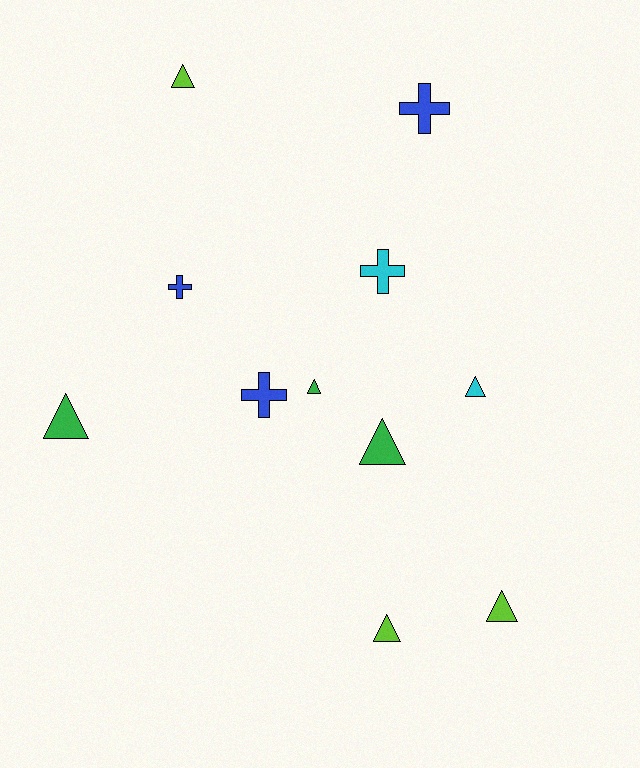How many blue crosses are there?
There are 3 blue crosses.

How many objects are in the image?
There are 11 objects.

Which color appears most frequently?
Green, with 3 objects.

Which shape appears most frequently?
Triangle, with 7 objects.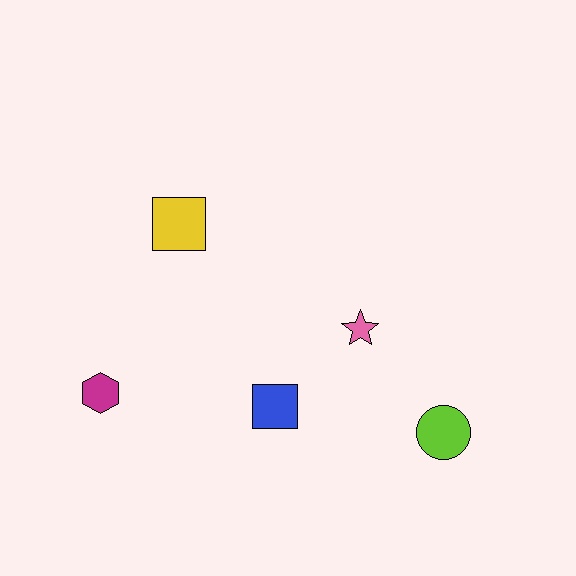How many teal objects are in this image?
There are no teal objects.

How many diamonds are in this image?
There are no diamonds.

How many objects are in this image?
There are 5 objects.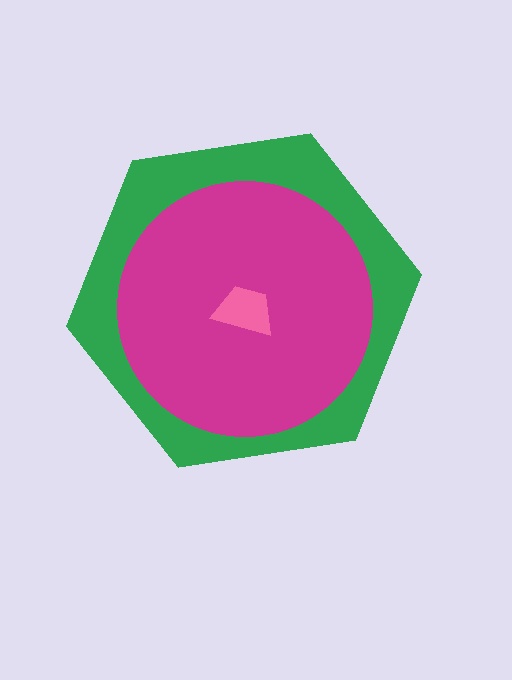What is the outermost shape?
The green hexagon.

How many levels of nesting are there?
3.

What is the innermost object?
The pink trapezoid.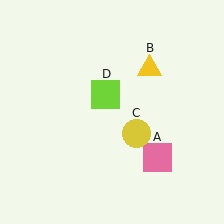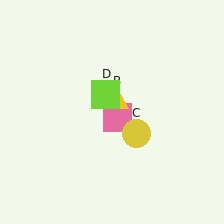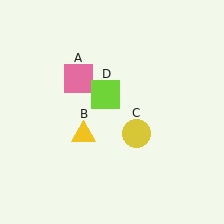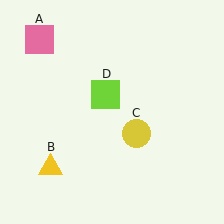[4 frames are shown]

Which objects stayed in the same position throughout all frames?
Yellow circle (object C) and lime square (object D) remained stationary.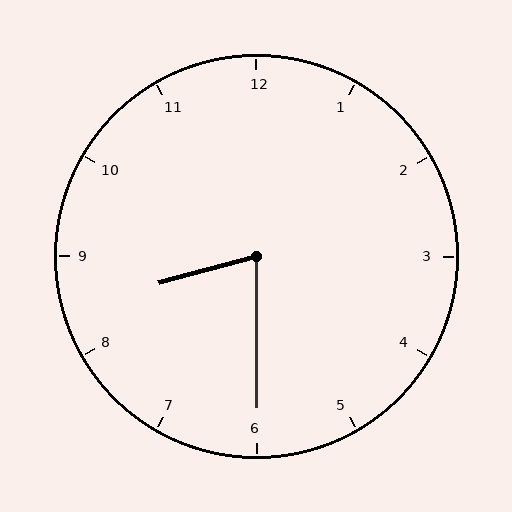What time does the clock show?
8:30.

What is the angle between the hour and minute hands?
Approximately 75 degrees.